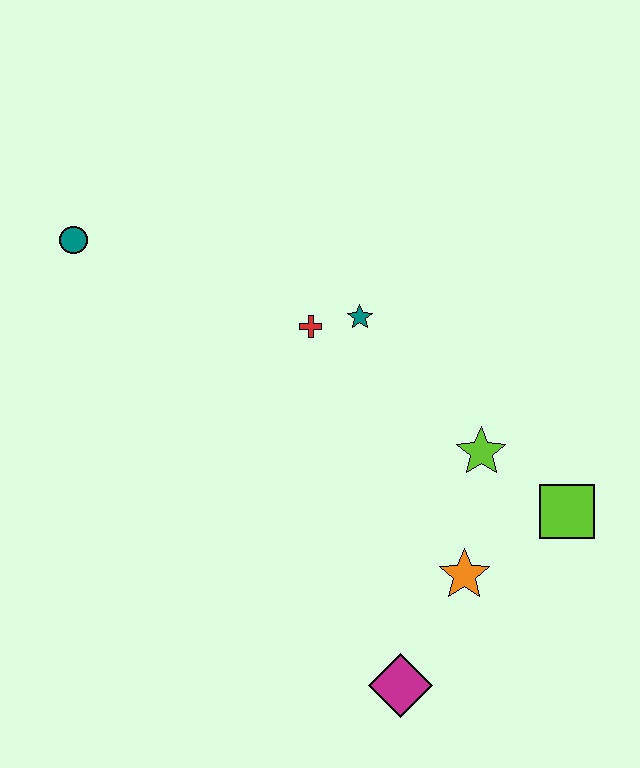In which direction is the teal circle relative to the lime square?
The teal circle is to the left of the lime square.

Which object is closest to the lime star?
The lime square is closest to the lime star.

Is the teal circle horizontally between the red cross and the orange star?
No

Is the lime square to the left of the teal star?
No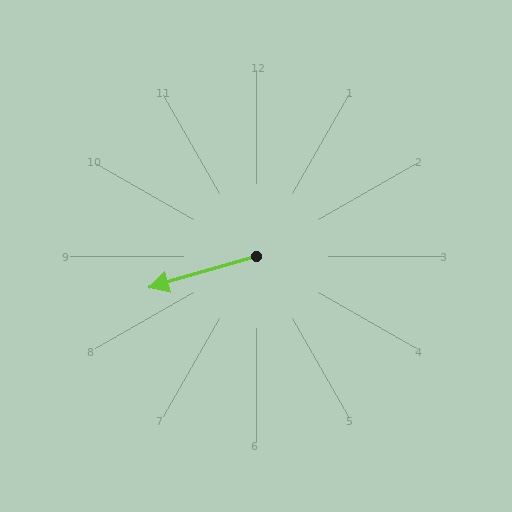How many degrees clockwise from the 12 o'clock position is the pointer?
Approximately 254 degrees.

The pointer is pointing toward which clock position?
Roughly 8 o'clock.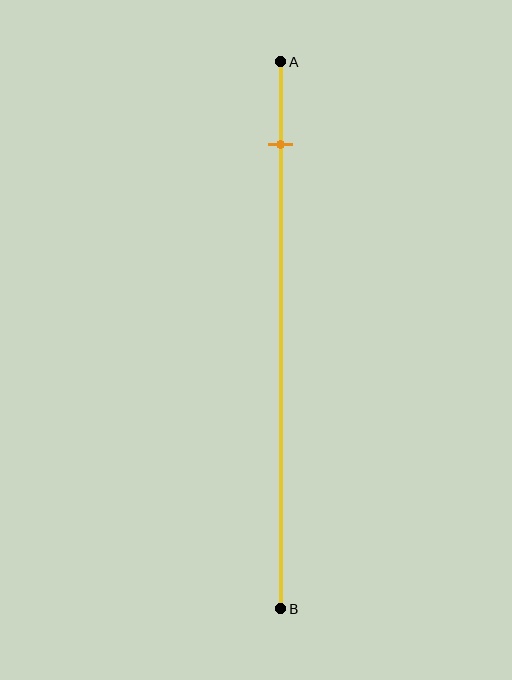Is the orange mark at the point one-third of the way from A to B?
No, the mark is at about 15% from A, not at the 33% one-third point.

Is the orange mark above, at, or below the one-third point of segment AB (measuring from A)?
The orange mark is above the one-third point of segment AB.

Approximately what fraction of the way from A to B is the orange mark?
The orange mark is approximately 15% of the way from A to B.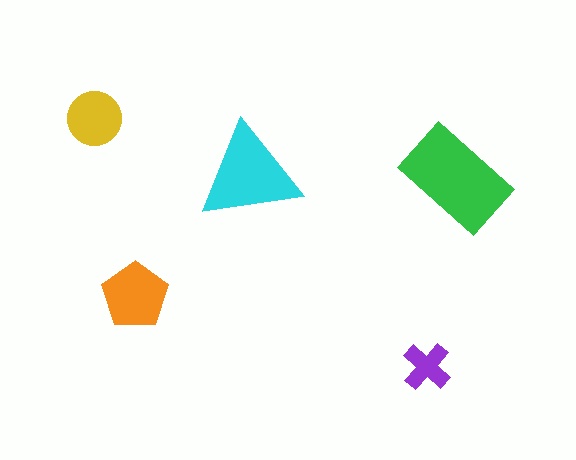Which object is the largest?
The green rectangle.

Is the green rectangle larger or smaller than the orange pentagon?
Larger.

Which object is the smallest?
The purple cross.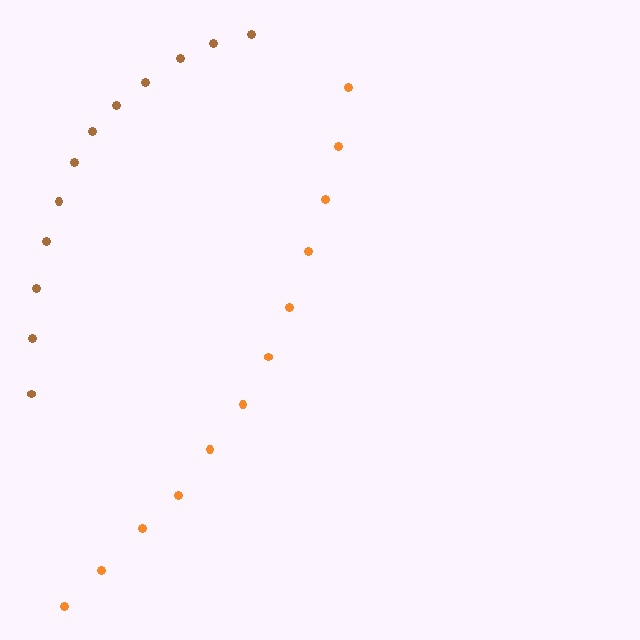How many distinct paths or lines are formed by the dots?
There are 2 distinct paths.